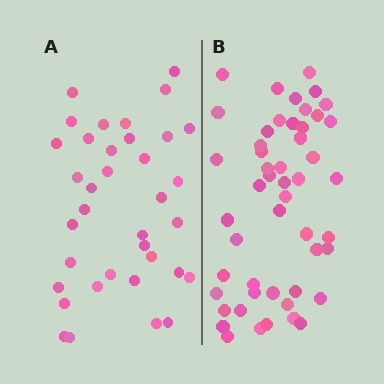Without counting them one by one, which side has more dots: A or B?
Region B (the right region) has more dots.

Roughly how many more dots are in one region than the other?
Region B has approximately 15 more dots than region A.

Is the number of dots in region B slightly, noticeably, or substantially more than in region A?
Region B has noticeably more, but not dramatically so. The ratio is roughly 1.4 to 1.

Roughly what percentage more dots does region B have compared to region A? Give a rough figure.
About 40% more.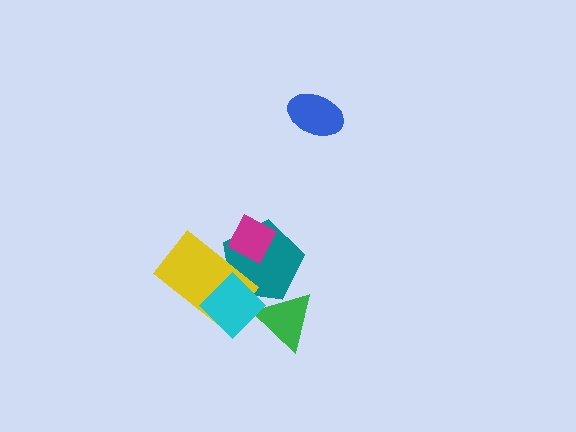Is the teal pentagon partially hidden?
Yes, it is partially covered by another shape.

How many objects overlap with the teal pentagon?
4 objects overlap with the teal pentagon.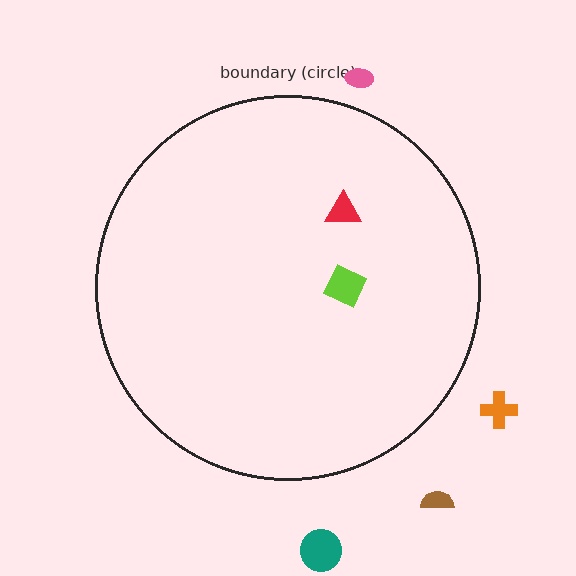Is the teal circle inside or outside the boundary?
Outside.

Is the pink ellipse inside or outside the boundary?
Outside.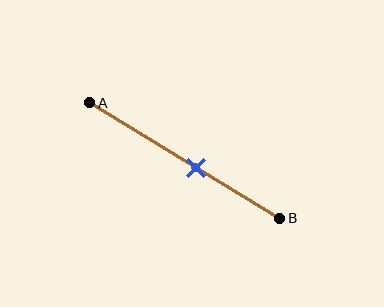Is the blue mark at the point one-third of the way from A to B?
No, the mark is at about 55% from A, not at the 33% one-third point.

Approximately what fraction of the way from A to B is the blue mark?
The blue mark is approximately 55% of the way from A to B.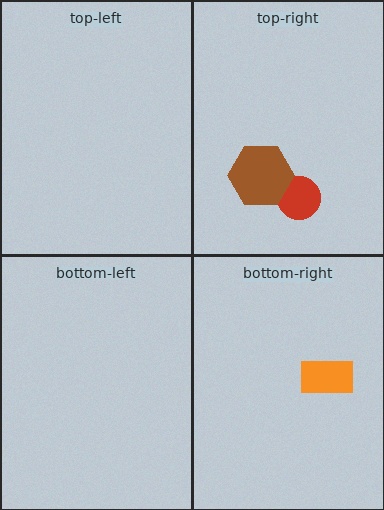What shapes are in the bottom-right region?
The orange rectangle.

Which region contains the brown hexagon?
The top-right region.